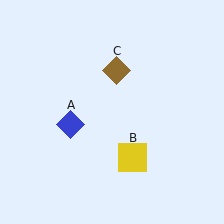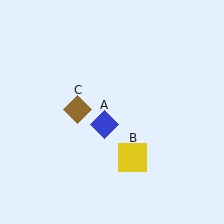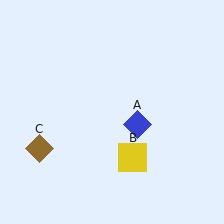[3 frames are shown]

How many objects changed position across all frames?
2 objects changed position: blue diamond (object A), brown diamond (object C).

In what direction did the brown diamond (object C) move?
The brown diamond (object C) moved down and to the left.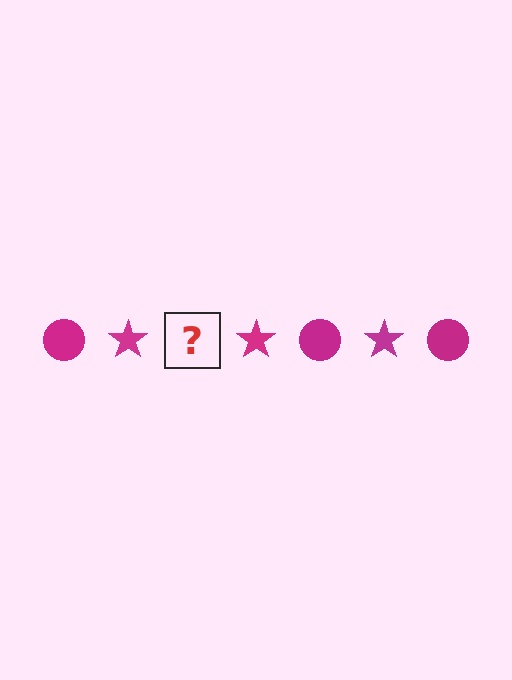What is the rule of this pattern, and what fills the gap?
The rule is that the pattern cycles through circle, star shapes in magenta. The gap should be filled with a magenta circle.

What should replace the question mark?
The question mark should be replaced with a magenta circle.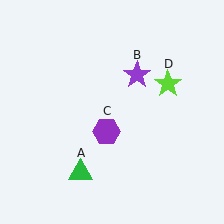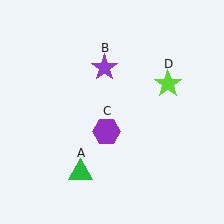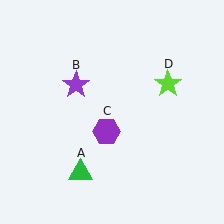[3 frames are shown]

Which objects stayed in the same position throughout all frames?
Green triangle (object A) and purple hexagon (object C) and lime star (object D) remained stationary.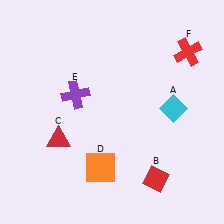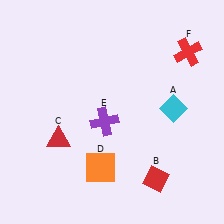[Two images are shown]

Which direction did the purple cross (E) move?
The purple cross (E) moved right.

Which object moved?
The purple cross (E) moved right.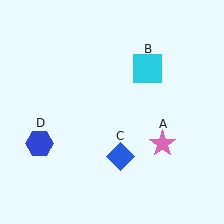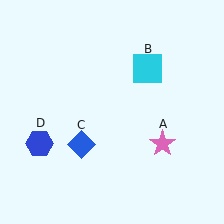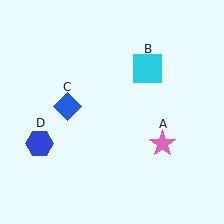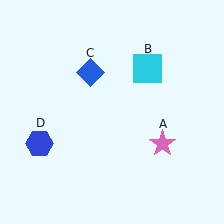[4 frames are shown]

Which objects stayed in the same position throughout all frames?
Pink star (object A) and cyan square (object B) and blue hexagon (object D) remained stationary.